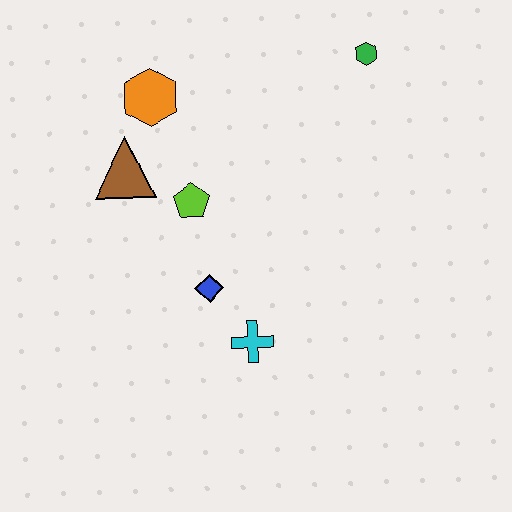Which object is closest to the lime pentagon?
The brown triangle is closest to the lime pentagon.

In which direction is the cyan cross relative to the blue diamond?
The cyan cross is below the blue diamond.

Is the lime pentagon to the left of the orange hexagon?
No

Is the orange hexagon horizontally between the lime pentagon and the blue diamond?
No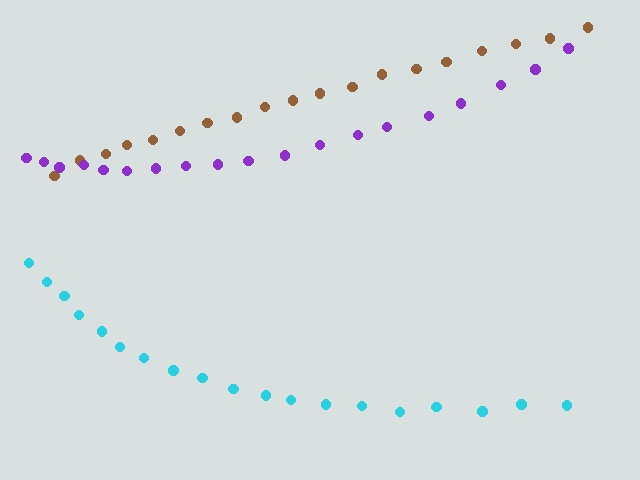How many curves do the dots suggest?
There are 3 distinct paths.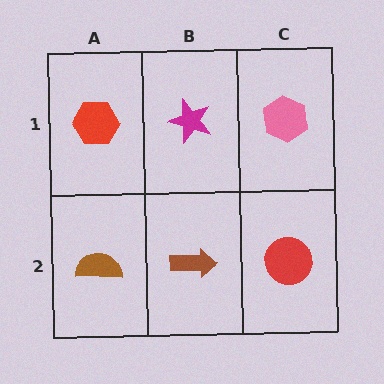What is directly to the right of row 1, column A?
A magenta star.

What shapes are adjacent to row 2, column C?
A pink hexagon (row 1, column C), a brown arrow (row 2, column B).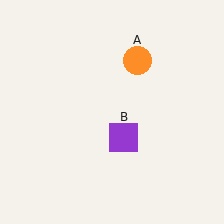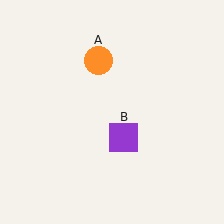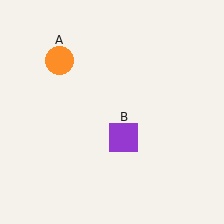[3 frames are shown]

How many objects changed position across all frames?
1 object changed position: orange circle (object A).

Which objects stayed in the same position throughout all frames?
Purple square (object B) remained stationary.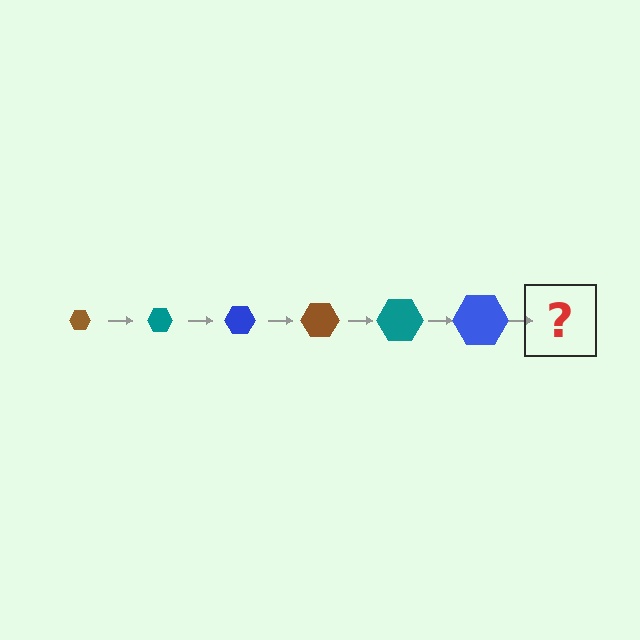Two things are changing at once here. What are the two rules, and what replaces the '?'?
The two rules are that the hexagon grows larger each step and the color cycles through brown, teal, and blue. The '?' should be a brown hexagon, larger than the previous one.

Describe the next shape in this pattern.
It should be a brown hexagon, larger than the previous one.